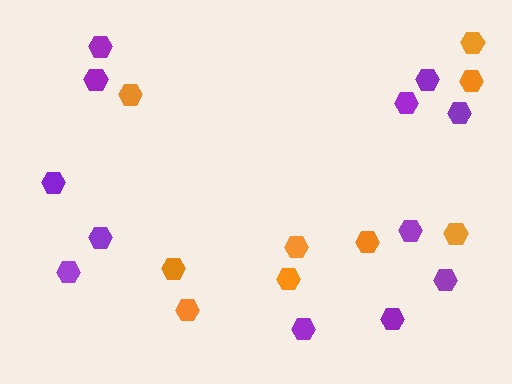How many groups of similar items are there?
There are 2 groups: one group of orange hexagons (9) and one group of purple hexagons (12).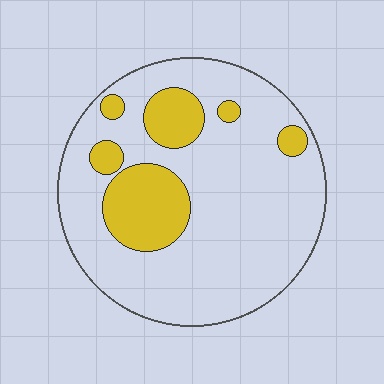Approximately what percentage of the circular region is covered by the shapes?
Approximately 20%.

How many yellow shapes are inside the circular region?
6.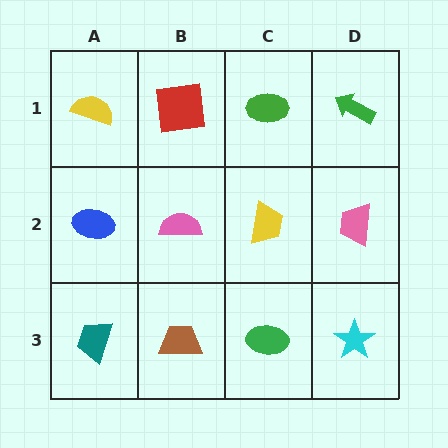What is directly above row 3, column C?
A yellow trapezoid.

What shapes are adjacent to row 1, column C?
A yellow trapezoid (row 2, column C), a red square (row 1, column B), a green arrow (row 1, column D).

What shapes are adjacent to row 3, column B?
A pink semicircle (row 2, column B), a teal trapezoid (row 3, column A), a green ellipse (row 3, column C).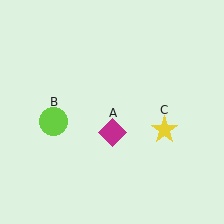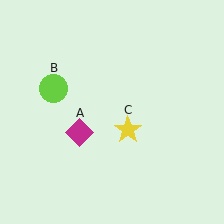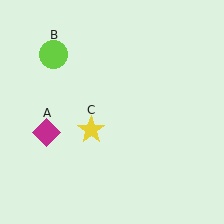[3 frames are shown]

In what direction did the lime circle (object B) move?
The lime circle (object B) moved up.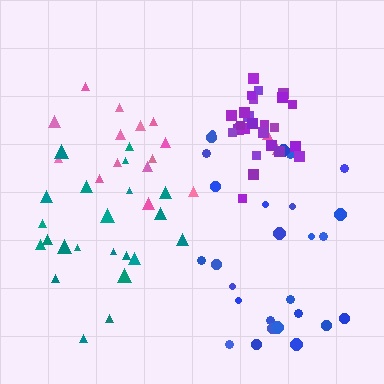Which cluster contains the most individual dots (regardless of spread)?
Blue (28).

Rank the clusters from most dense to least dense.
purple, pink, teal, blue.